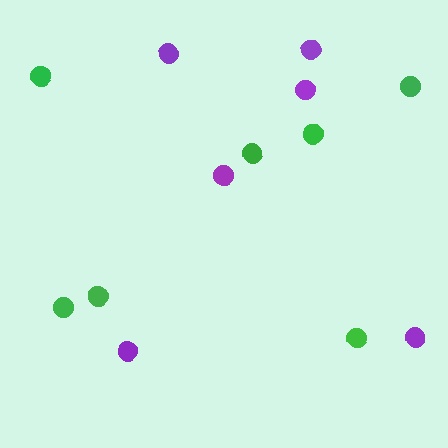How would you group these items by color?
There are 2 groups: one group of purple circles (6) and one group of green circles (7).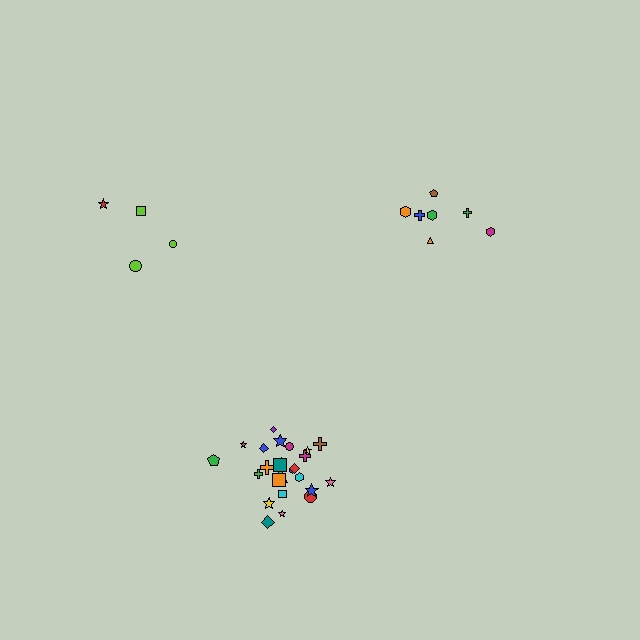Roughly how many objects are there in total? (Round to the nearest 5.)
Roughly 35 objects in total.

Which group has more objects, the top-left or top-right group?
The top-right group.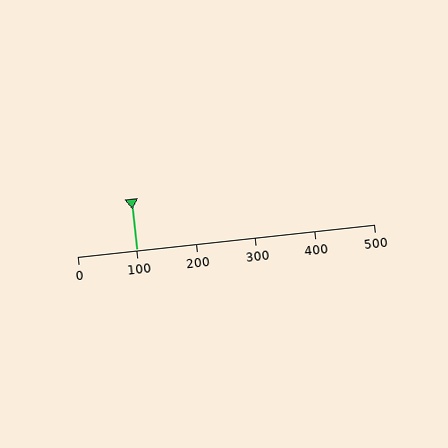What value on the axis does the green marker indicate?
The marker indicates approximately 100.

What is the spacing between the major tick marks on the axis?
The major ticks are spaced 100 apart.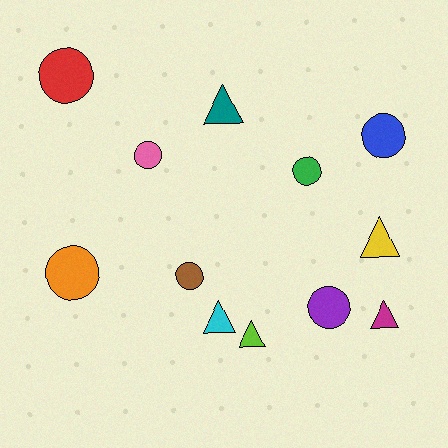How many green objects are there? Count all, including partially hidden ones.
There is 1 green object.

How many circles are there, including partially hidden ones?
There are 7 circles.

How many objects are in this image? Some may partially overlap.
There are 12 objects.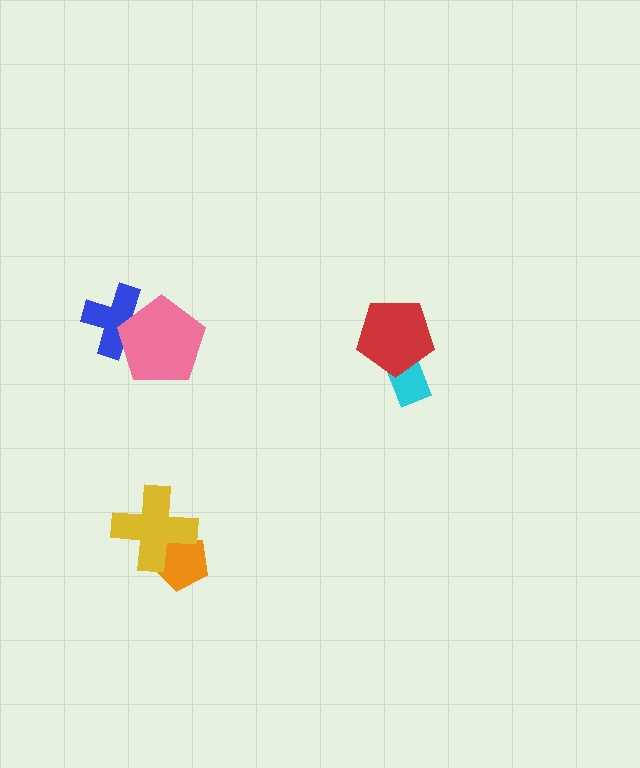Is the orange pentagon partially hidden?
Yes, it is partially covered by another shape.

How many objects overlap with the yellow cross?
1 object overlaps with the yellow cross.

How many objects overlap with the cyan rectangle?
1 object overlaps with the cyan rectangle.